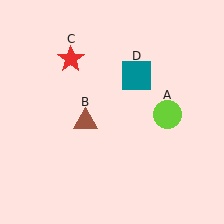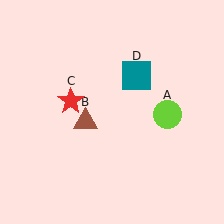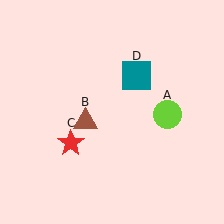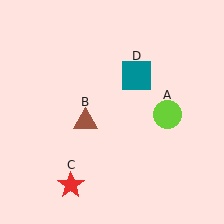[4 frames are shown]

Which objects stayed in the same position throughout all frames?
Lime circle (object A) and brown triangle (object B) and teal square (object D) remained stationary.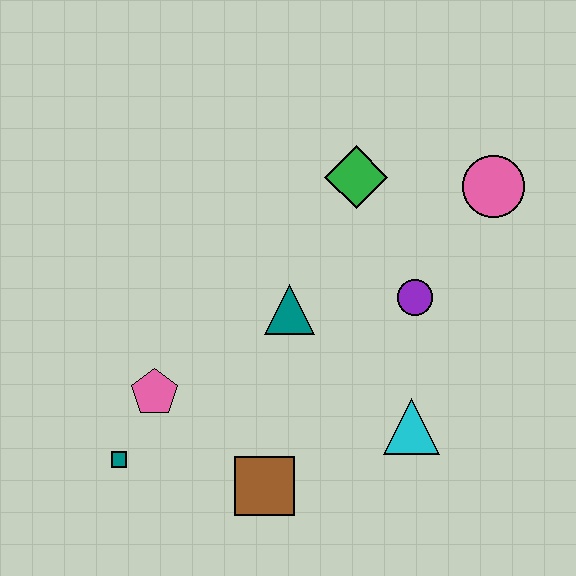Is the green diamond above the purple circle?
Yes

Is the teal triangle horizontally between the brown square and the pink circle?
Yes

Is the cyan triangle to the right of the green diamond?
Yes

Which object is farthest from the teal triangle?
The pink circle is farthest from the teal triangle.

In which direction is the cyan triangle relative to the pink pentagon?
The cyan triangle is to the right of the pink pentagon.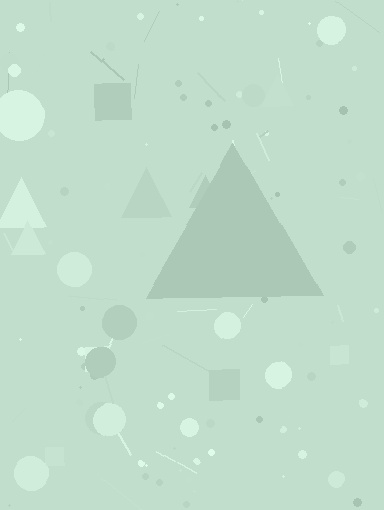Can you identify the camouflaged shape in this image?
The camouflaged shape is a triangle.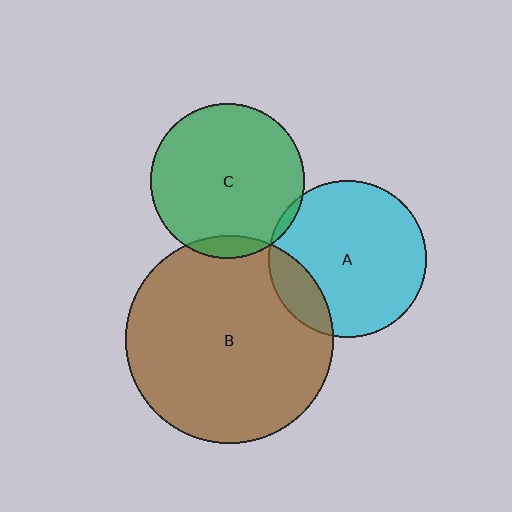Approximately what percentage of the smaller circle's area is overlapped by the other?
Approximately 5%.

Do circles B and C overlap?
Yes.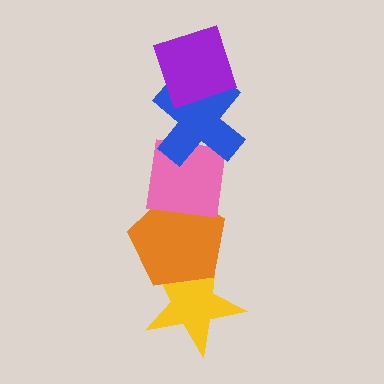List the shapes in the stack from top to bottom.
From top to bottom: the purple diamond, the blue cross, the pink square, the orange pentagon, the yellow star.